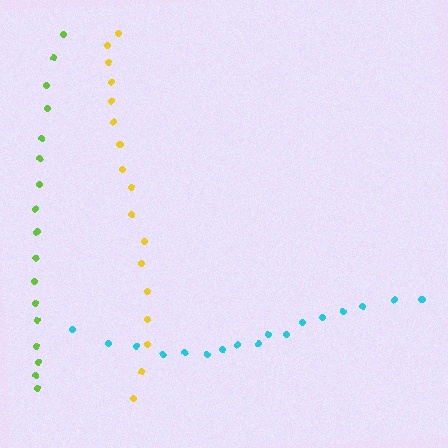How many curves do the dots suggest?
There are 3 distinct paths.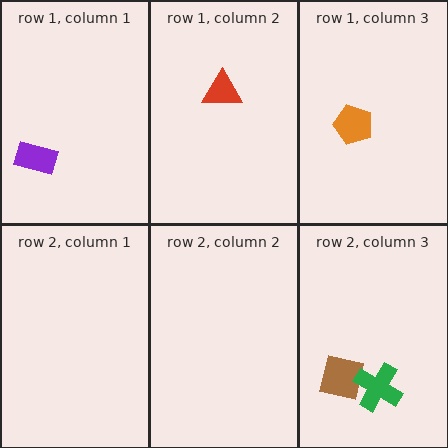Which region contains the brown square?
The row 2, column 3 region.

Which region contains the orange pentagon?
The row 1, column 3 region.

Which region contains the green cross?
The row 2, column 3 region.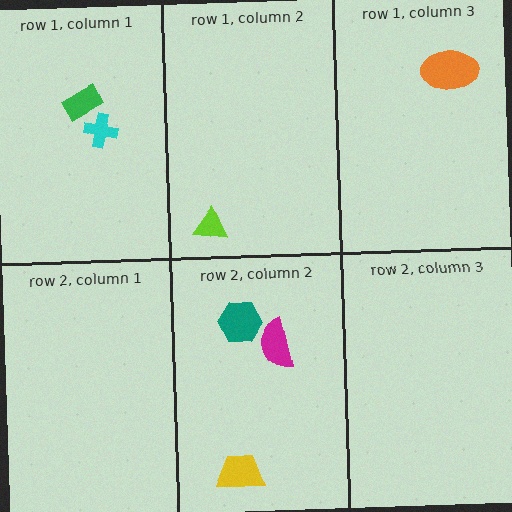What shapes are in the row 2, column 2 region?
The yellow trapezoid, the magenta semicircle, the teal hexagon.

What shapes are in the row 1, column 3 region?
The orange ellipse.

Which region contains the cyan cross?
The row 1, column 1 region.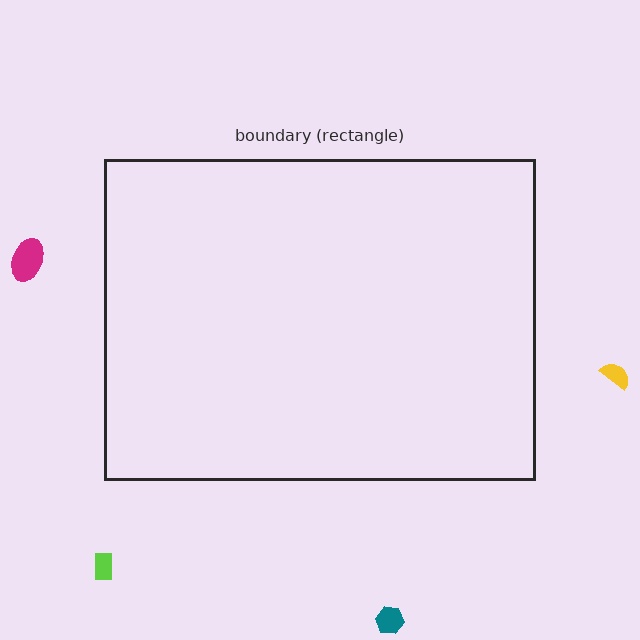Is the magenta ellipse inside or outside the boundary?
Outside.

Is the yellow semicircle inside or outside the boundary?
Outside.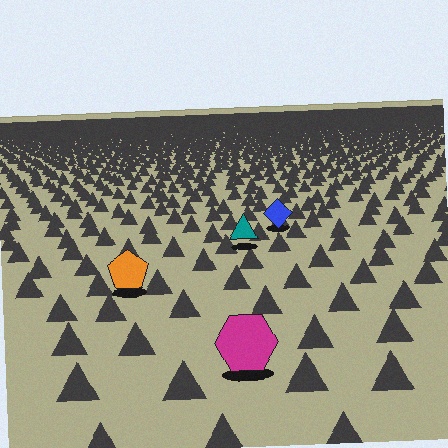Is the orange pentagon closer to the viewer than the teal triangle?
Yes. The orange pentagon is closer — you can tell from the texture gradient: the ground texture is coarser near it.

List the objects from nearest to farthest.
From nearest to farthest: the magenta hexagon, the orange pentagon, the teal triangle, the blue diamond.